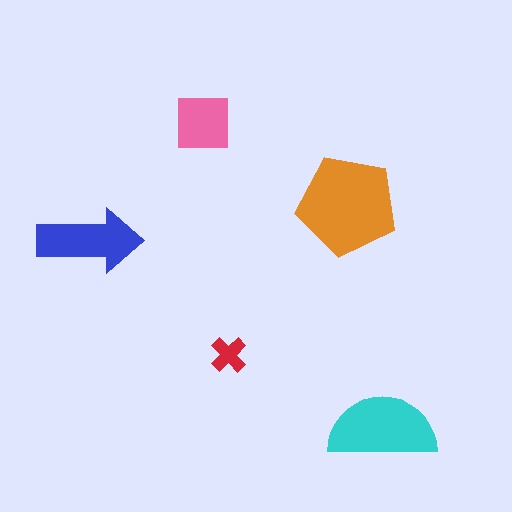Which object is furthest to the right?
The cyan semicircle is rightmost.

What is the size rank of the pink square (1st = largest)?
4th.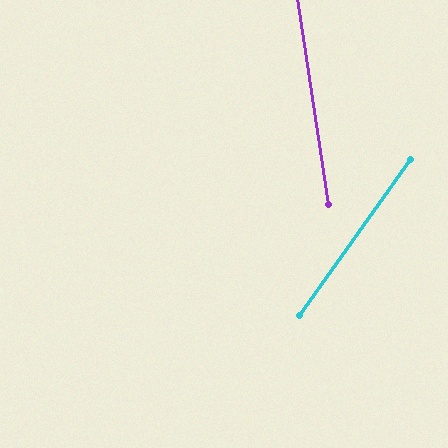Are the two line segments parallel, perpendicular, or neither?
Neither parallel nor perpendicular — they differ by about 44°.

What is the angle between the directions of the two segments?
Approximately 44 degrees.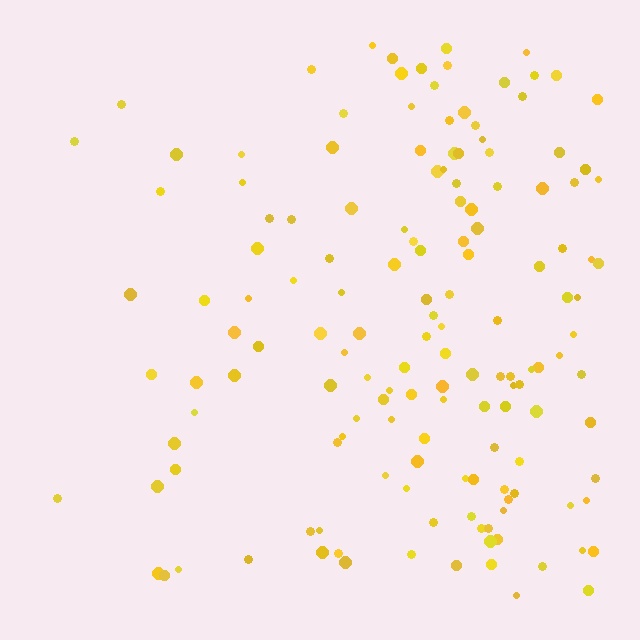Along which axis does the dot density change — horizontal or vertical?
Horizontal.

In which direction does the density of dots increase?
From left to right, with the right side densest.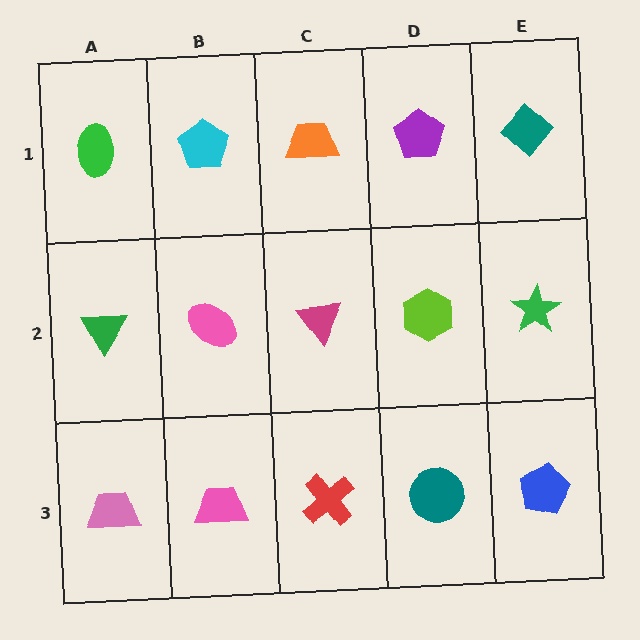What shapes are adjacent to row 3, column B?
A pink ellipse (row 2, column B), a pink trapezoid (row 3, column A), a red cross (row 3, column C).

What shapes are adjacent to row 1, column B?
A pink ellipse (row 2, column B), a green ellipse (row 1, column A), an orange trapezoid (row 1, column C).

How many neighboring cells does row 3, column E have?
2.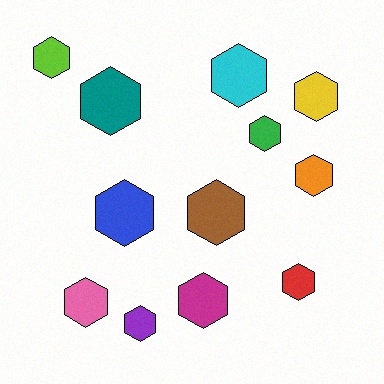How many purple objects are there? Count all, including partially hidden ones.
There is 1 purple object.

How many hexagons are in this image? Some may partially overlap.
There are 12 hexagons.